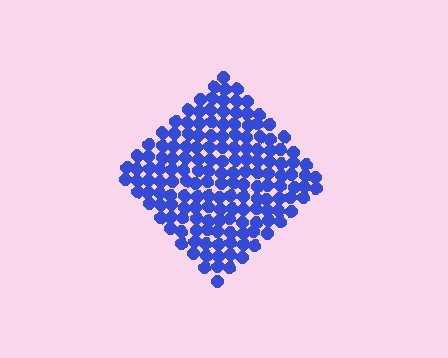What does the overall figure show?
The overall figure shows a diamond.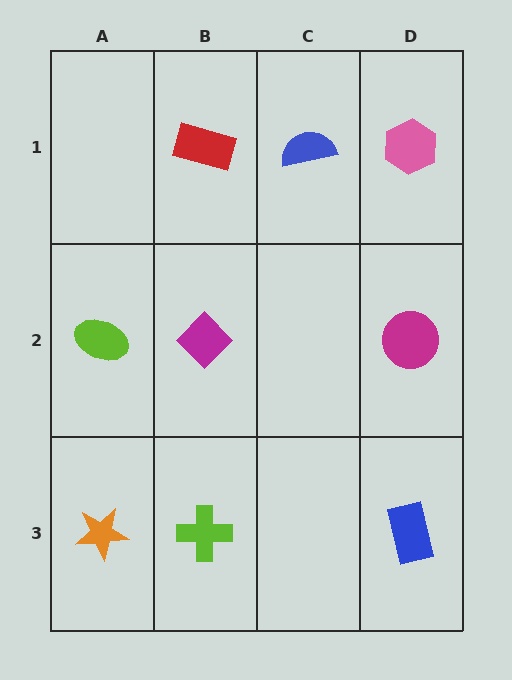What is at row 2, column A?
A lime ellipse.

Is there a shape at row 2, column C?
No, that cell is empty.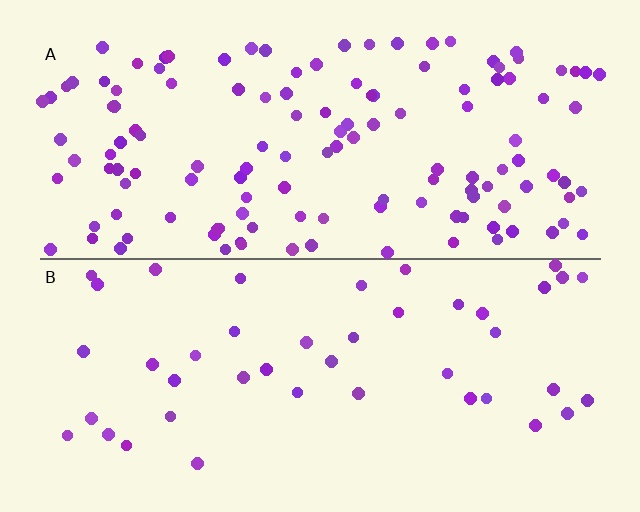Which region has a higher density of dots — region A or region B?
A (the top).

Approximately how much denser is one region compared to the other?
Approximately 3.0× — region A over region B.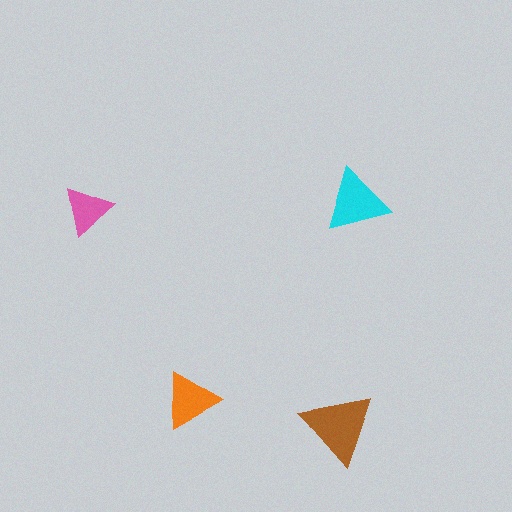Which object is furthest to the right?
The cyan triangle is rightmost.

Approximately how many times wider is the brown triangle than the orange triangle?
About 1.5 times wider.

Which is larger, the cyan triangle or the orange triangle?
The cyan one.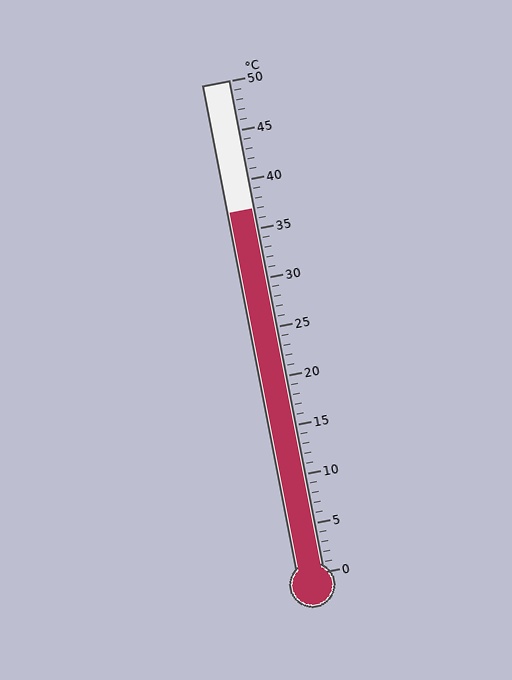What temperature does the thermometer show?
The thermometer shows approximately 37°C.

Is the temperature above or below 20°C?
The temperature is above 20°C.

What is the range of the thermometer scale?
The thermometer scale ranges from 0°C to 50°C.